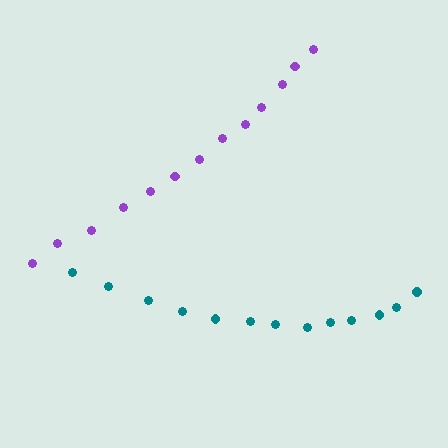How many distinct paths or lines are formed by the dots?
There are 2 distinct paths.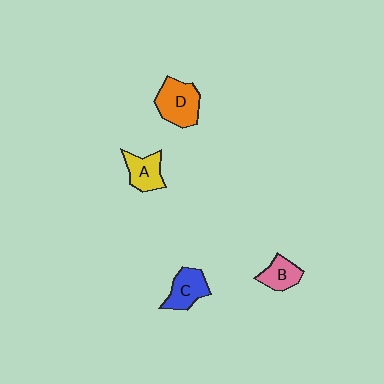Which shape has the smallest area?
Shape B (pink).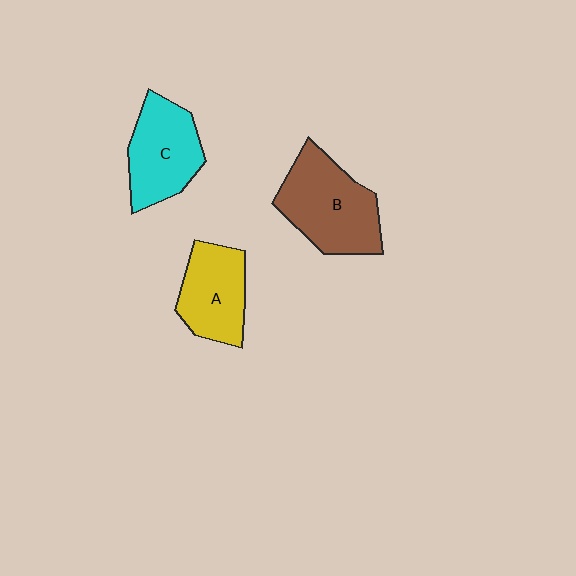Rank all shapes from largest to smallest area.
From largest to smallest: B (brown), C (cyan), A (yellow).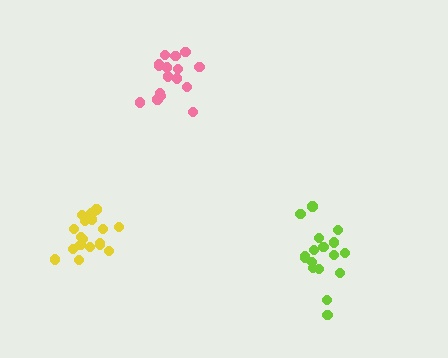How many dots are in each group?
Group 1: 18 dots, Group 2: 17 dots, Group 3: 16 dots (51 total).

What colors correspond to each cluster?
The clusters are colored: yellow, lime, pink.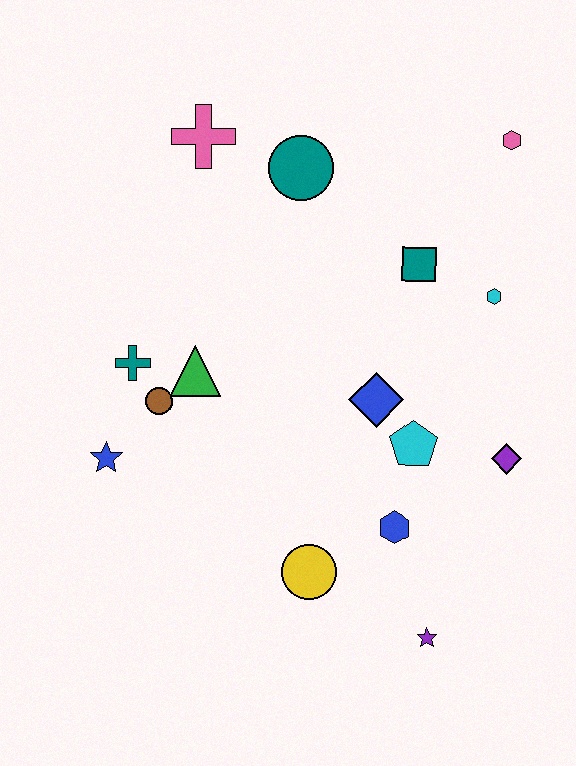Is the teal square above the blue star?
Yes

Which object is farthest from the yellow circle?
The pink hexagon is farthest from the yellow circle.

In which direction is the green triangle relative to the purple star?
The green triangle is above the purple star.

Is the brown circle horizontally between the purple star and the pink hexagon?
No